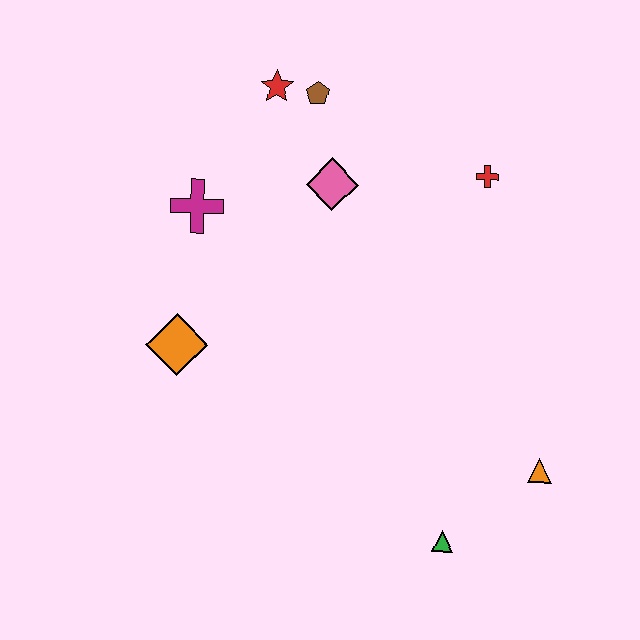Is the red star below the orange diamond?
No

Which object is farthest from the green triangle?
The red star is farthest from the green triangle.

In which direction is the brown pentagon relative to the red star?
The brown pentagon is to the right of the red star.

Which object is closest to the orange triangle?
The green triangle is closest to the orange triangle.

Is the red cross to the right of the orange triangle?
No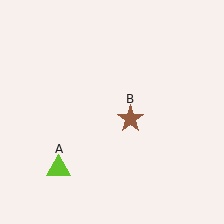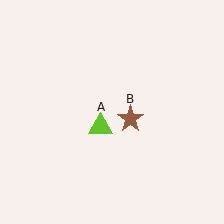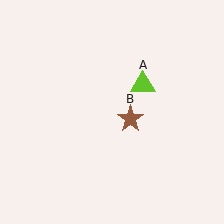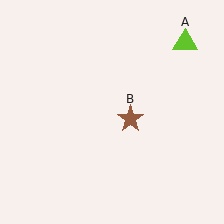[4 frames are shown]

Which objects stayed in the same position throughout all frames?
Brown star (object B) remained stationary.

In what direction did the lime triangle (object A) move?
The lime triangle (object A) moved up and to the right.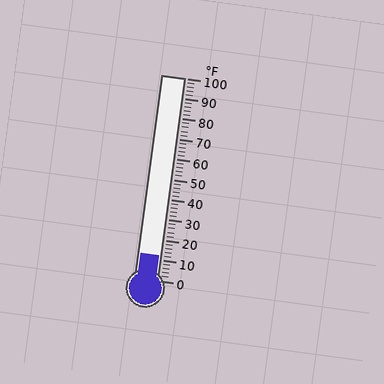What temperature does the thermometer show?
The thermometer shows approximately 12°F.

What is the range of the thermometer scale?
The thermometer scale ranges from 0°F to 100°F.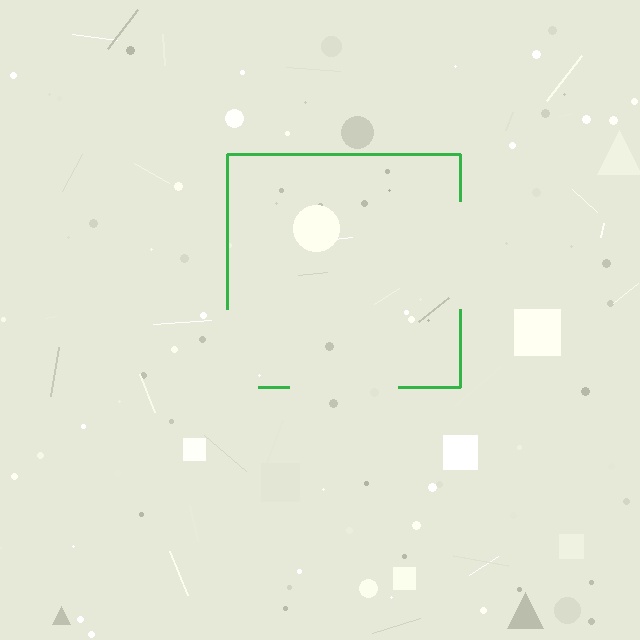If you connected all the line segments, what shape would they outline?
They would outline a square.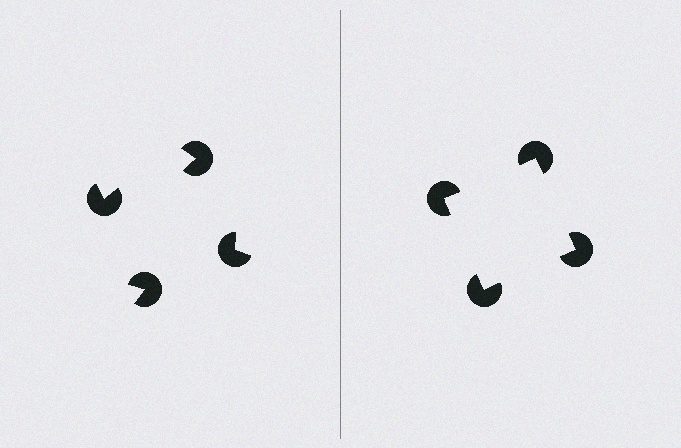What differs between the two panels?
The pac-man discs are positioned identically on both sides; only the wedge orientations differ. On the right they align to a square; on the left they are misaligned.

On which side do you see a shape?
An illusory square appears on the right side. On the left side the wedge cuts are rotated, so no coherent shape forms.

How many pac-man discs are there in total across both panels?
8 — 4 on each side.